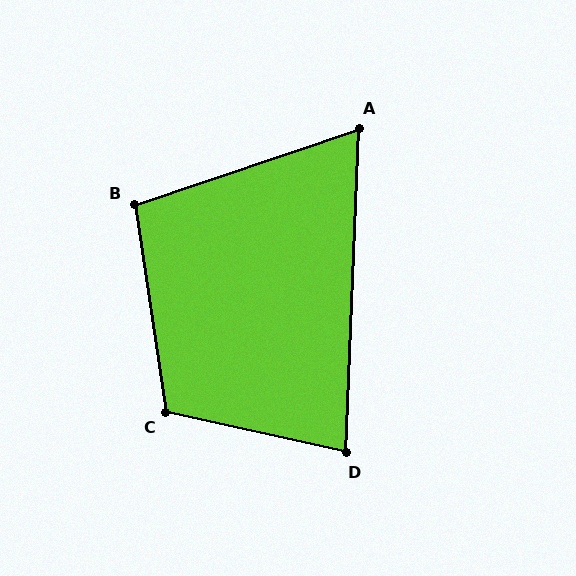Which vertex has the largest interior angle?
C, at approximately 111 degrees.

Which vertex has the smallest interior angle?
A, at approximately 69 degrees.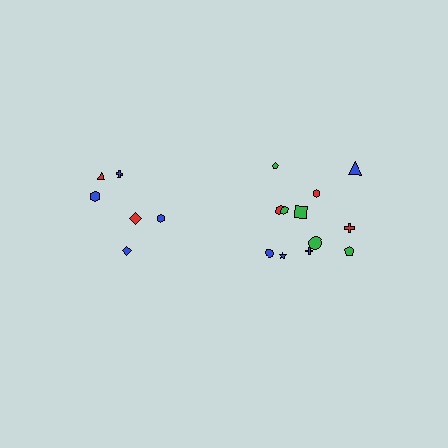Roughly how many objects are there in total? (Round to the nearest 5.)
Roughly 20 objects in total.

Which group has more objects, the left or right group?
The right group.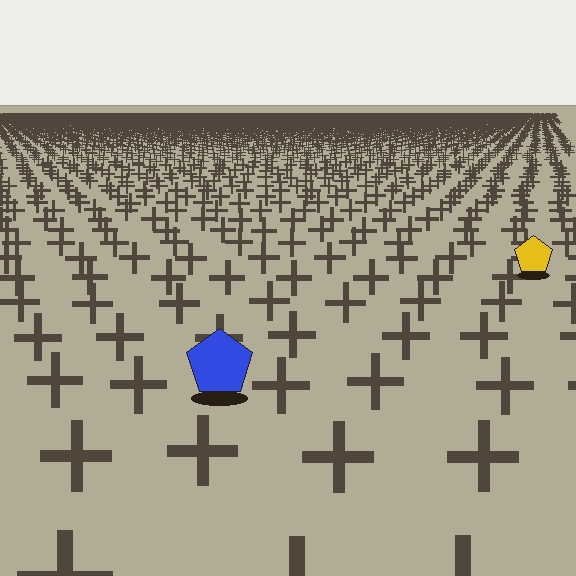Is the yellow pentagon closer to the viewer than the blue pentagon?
No. The blue pentagon is closer — you can tell from the texture gradient: the ground texture is coarser near it.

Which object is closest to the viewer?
The blue pentagon is closest. The texture marks near it are larger and more spread out.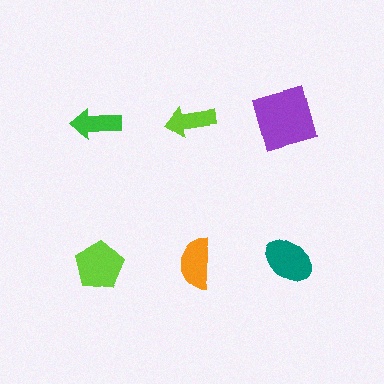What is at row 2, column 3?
A teal ellipse.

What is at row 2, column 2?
An orange semicircle.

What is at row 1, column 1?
A green arrow.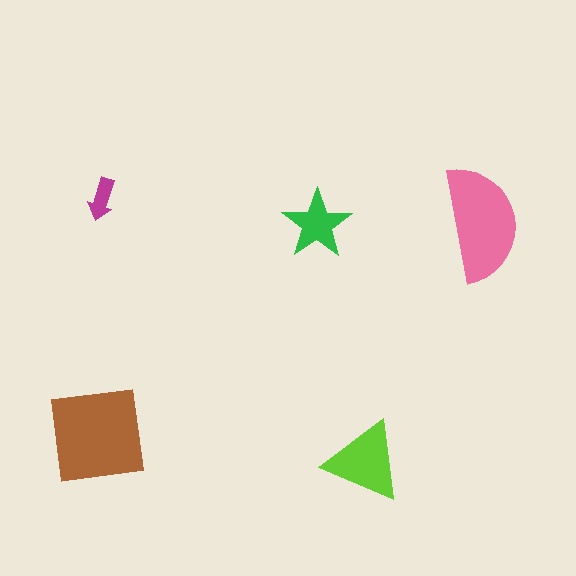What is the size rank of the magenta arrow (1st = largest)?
5th.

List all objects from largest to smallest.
The brown square, the pink semicircle, the lime triangle, the green star, the magenta arrow.